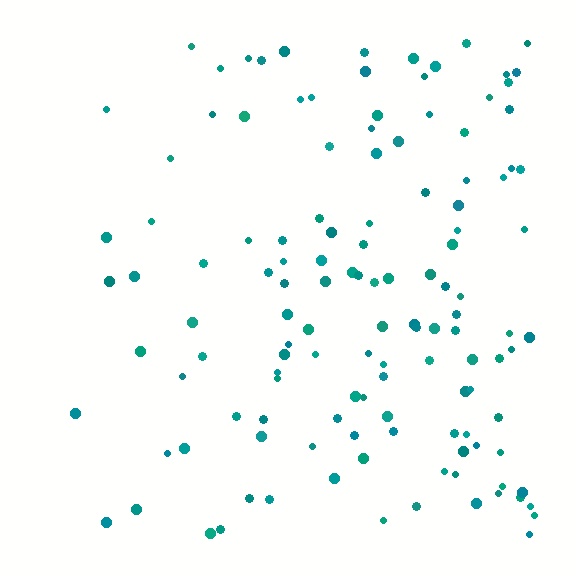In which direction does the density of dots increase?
From left to right, with the right side densest.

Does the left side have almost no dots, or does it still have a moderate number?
Still a moderate number, just noticeably fewer than the right.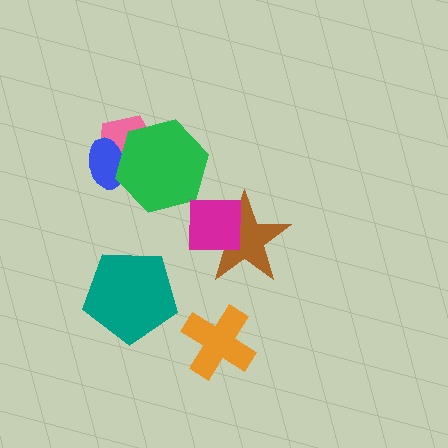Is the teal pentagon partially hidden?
No, no other shape covers it.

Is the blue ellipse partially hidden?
Yes, it is partially covered by another shape.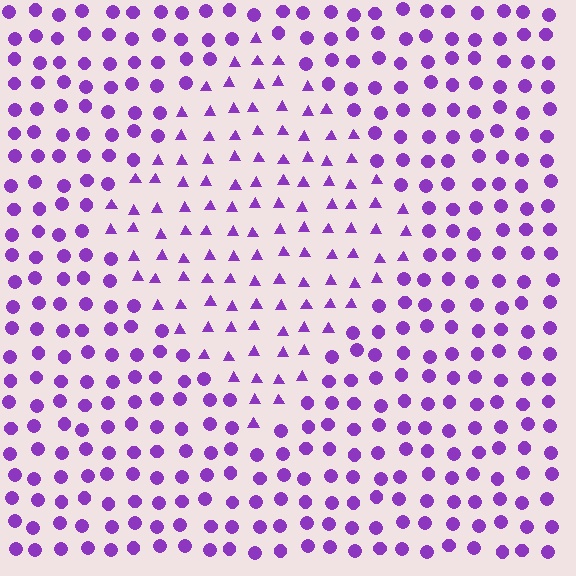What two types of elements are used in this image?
The image uses triangles inside the diamond region and circles outside it.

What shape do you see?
I see a diamond.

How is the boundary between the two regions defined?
The boundary is defined by a change in element shape: triangles inside vs. circles outside. All elements share the same color and spacing.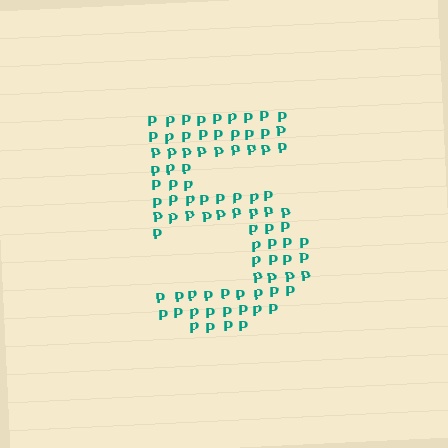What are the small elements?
The small elements are letter P's.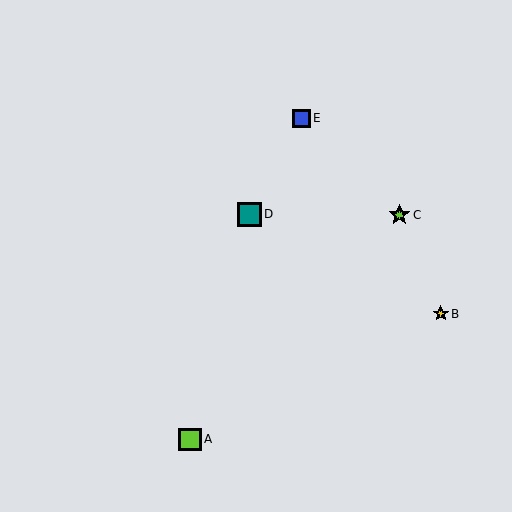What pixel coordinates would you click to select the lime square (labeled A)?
Click at (190, 439) to select the lime square A.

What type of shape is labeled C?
Shape C is a lime star.